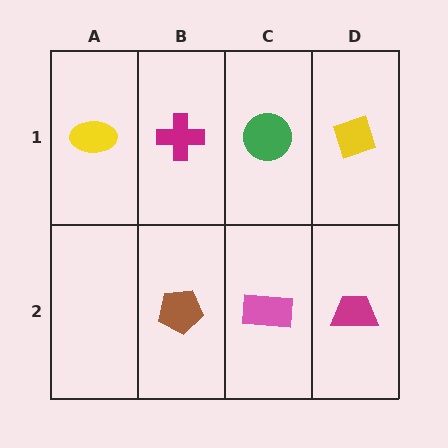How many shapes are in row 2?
3 shapes.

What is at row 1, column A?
A yellow ellipse.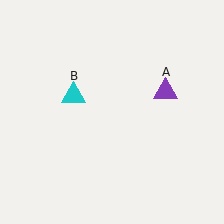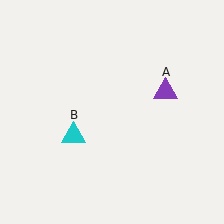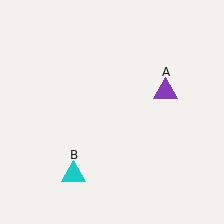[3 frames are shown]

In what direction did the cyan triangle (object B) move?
The cyan triangle (object B) moved down.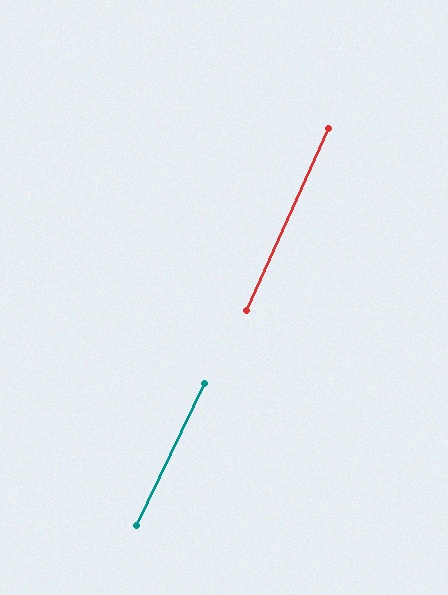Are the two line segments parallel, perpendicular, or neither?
Parallel — their directions differ by only 1.6°.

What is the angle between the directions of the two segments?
Approximately 2 degrees.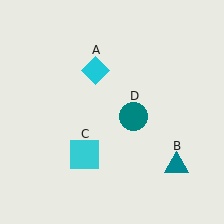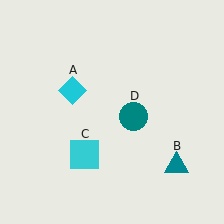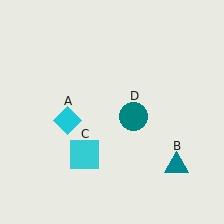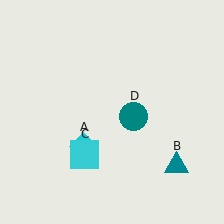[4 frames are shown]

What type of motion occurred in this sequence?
The cyan diamond (object A) rotated counterclockwise around the center of the scene.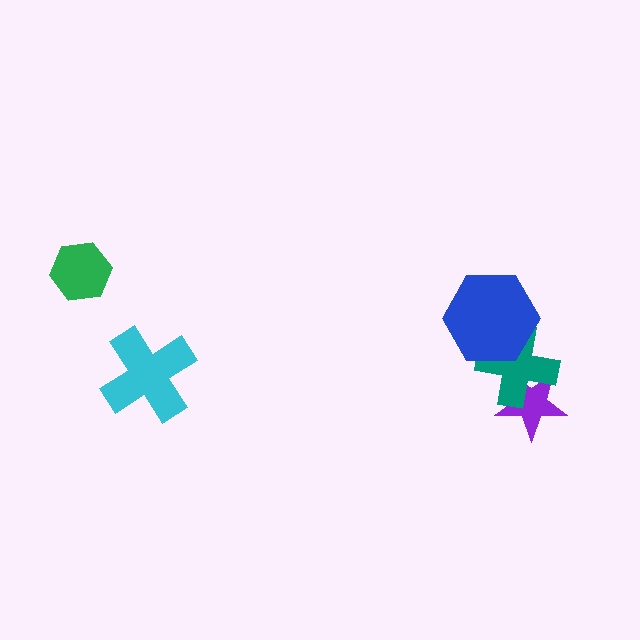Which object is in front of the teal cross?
The blue hexagon is in front of the teal cross.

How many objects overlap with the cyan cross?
0 objects overlap with the cyan cross.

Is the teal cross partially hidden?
Yes, it is partially covered by another shape.